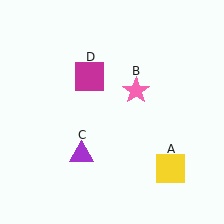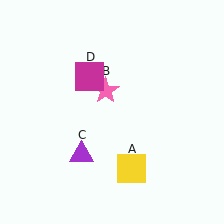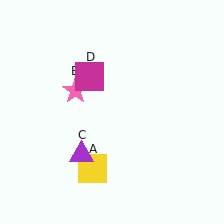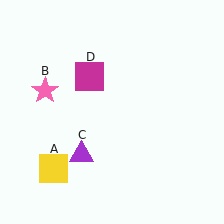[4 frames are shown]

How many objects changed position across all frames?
2 objects changed position: yellow square (object A), pink star (object B).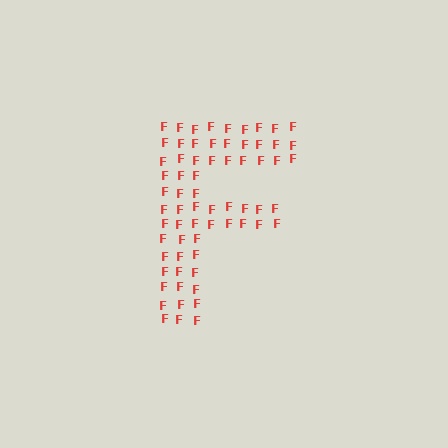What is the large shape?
The large shape is the letter F.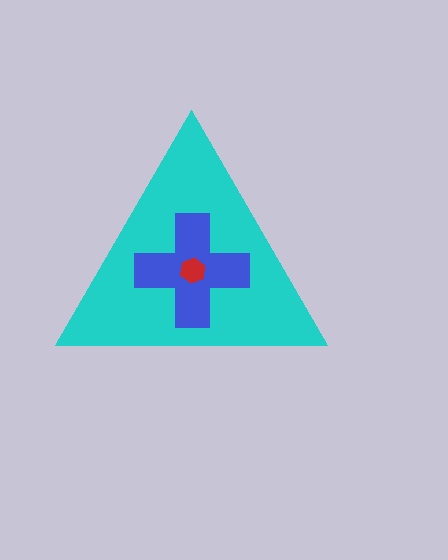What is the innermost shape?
The red hexagon.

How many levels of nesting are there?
3.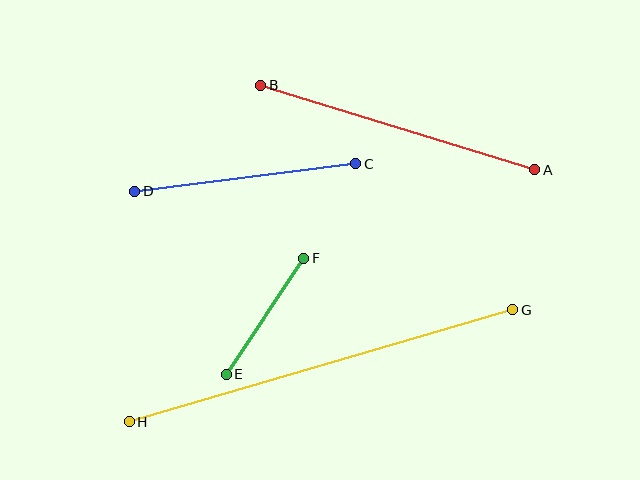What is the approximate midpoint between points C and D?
The midpoint is at approximately (245, 178) pixels.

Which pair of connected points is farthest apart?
Points G and H are farthest apart.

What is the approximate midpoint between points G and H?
The midpoint is at approximately (321, 366) pixels.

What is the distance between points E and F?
The distance is approximately 139 pixels.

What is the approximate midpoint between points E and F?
The midpoint is at approximately (265, 316) pixels.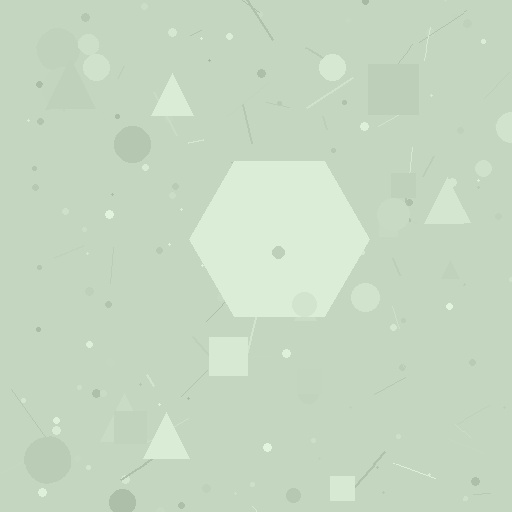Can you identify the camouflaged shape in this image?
The camouflaged shape is a hexagon.